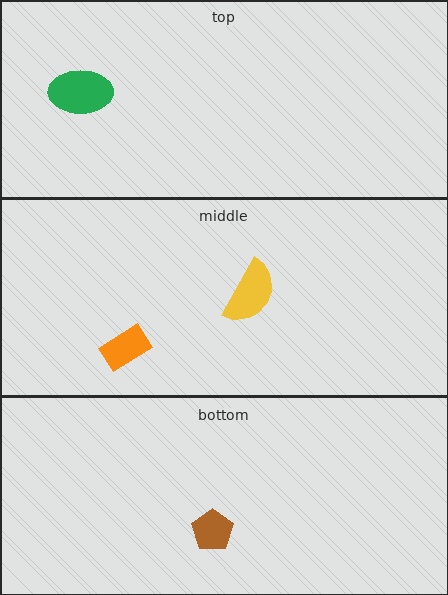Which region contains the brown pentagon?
The bottom region.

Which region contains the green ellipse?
The top region.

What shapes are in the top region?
The green ellipse.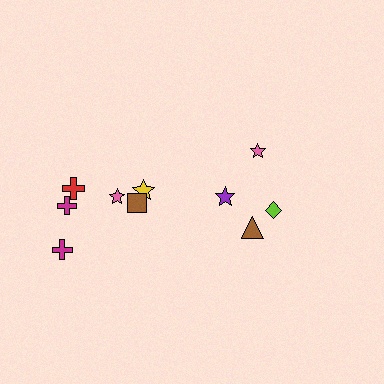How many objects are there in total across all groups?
There are 10 objects.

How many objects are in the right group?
There are 4 objects.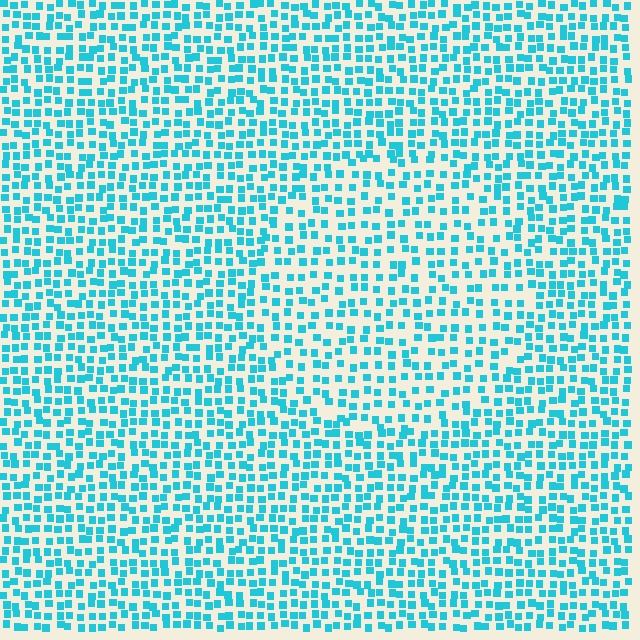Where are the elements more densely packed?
The elements are more densely packed outside the circle boundary.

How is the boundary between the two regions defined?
The boundary is defined by a change in element density (approximately 1.4x ratio). All elements are the same color, size, and shape.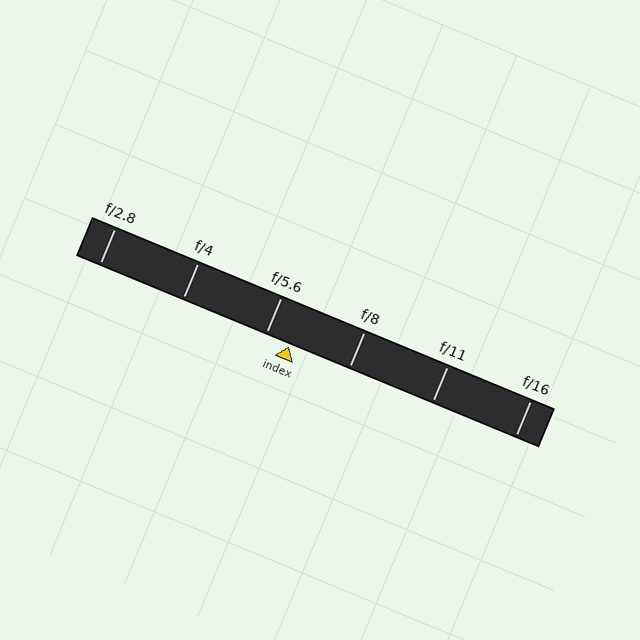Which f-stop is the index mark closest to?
The index mark is closest to f/5.6.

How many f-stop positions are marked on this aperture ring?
There are 6 f-stop positions marked.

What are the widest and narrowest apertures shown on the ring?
The widest aperture shown is f/2.8 and the narrowest is f/16.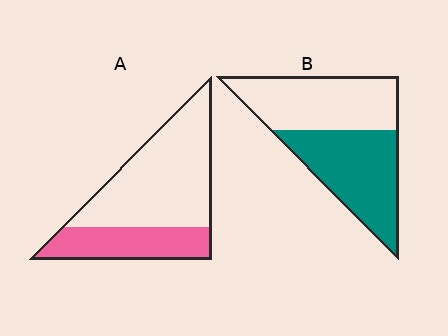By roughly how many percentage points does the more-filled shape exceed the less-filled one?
By roughly 20 percentage points (B over A).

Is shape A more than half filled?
No.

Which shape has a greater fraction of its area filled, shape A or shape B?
Shape B.